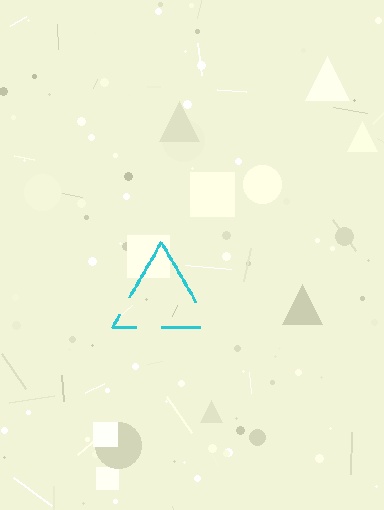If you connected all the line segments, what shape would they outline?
They would outline a triangle.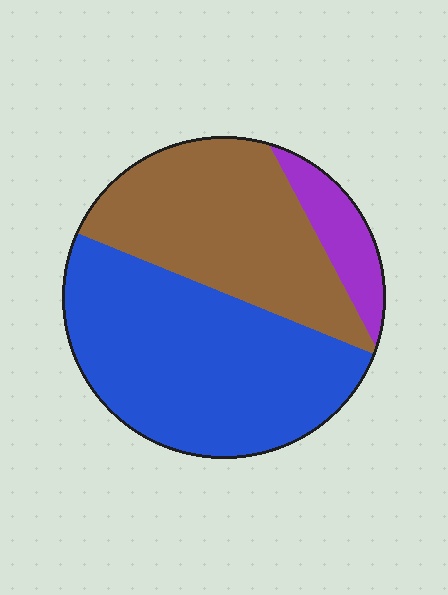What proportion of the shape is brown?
Brown covers about 40% of the shape.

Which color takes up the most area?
Blue, at roughly 50%.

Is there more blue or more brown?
Blue.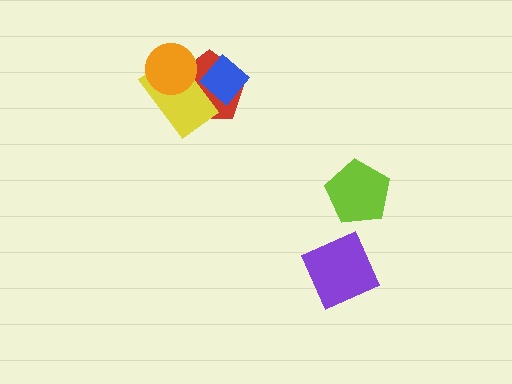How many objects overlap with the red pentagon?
3 objects overlap with the red pentagon.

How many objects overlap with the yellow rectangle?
3 objects overlap with the yellow rectangle.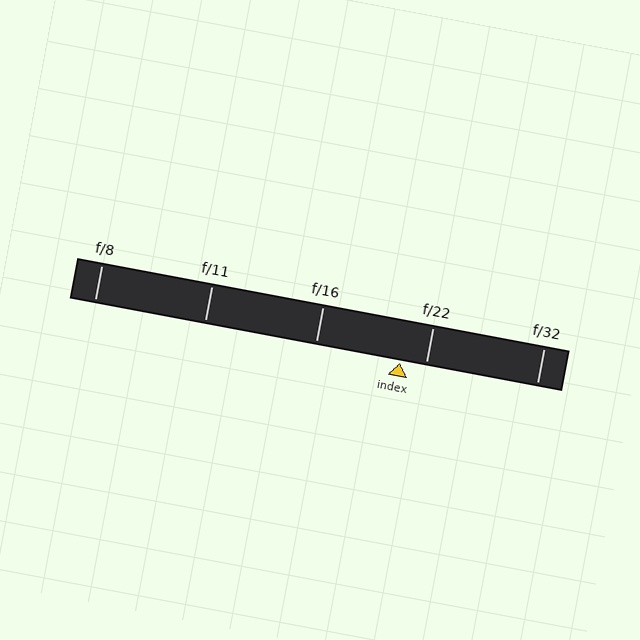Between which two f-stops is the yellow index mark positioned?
The index mark is between f/16 and f/22.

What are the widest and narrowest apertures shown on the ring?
The widest aperture shown is f/8 and the narrowest is f/32.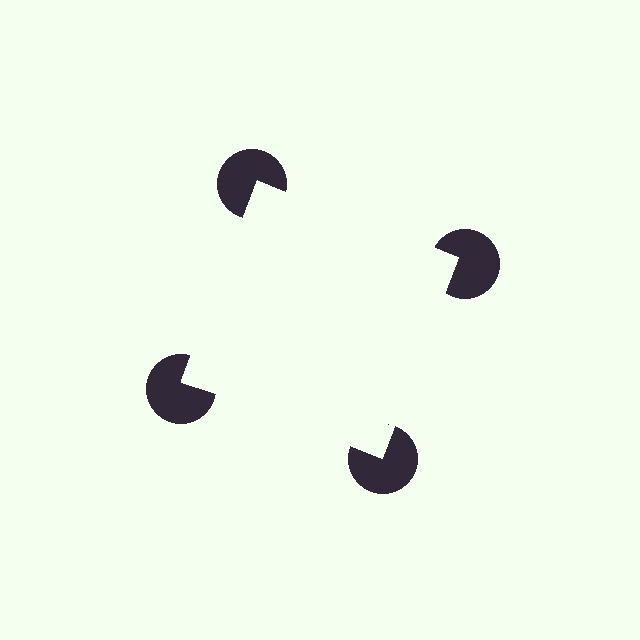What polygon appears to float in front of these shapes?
An illusory square — its edges are inferred from the aligned wedge cuts in the pac-man discs, not physically drawn.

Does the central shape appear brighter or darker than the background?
It typically appears slightly brighter than the background, even though no actual brightness change is drawn.